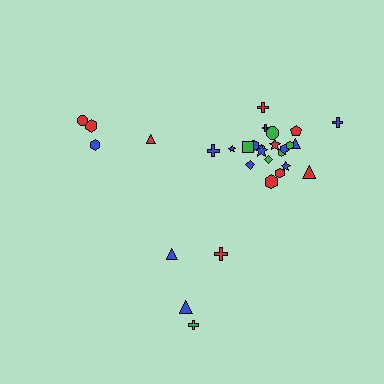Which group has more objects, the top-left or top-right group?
The top-right group.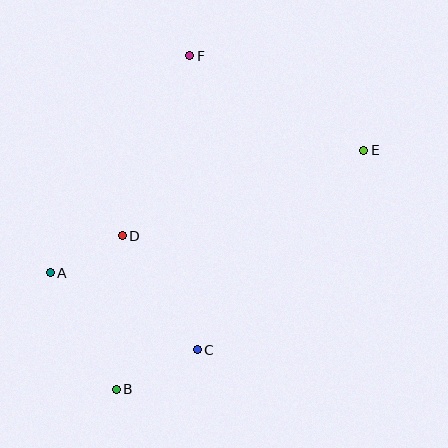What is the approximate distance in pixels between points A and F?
The distance between A and F is approximately 258 pixels.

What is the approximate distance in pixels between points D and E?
The distance between D and E is approximately 256 pixels.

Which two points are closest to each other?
Points A and D are closest to each other.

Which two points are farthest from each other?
Points B and E are farthest from each other.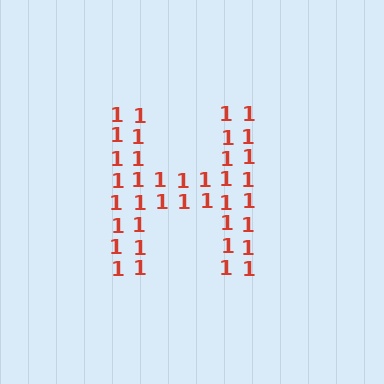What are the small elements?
The small elements are digit 1's.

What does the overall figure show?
The overall figure shows the letter H.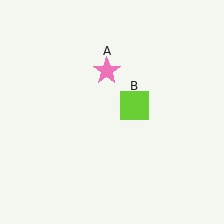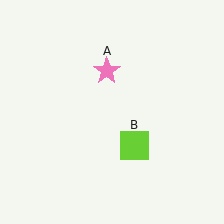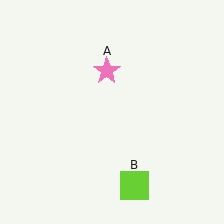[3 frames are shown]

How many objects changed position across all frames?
1 object changed position: lime square (object B).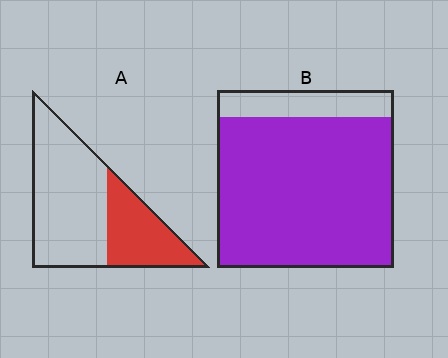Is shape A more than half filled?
No.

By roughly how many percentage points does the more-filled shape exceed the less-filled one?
By roughly 50 percentage points (B over A).